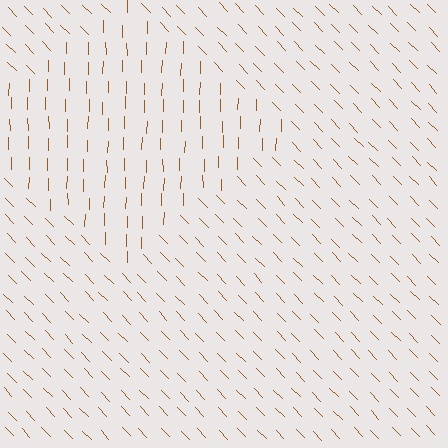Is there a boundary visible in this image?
Yes, there is a texture boundary formed by a change in line orientation.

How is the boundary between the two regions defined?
The boundary is defined purely by a change in line orientation (approximately 45 degrees difference). All lines are the same color and thickness.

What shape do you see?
I see a diamond.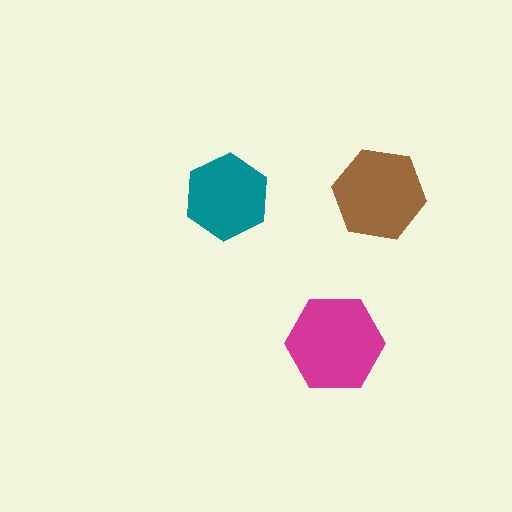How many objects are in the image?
There are 3 objects in the image.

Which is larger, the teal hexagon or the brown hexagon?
The brown one.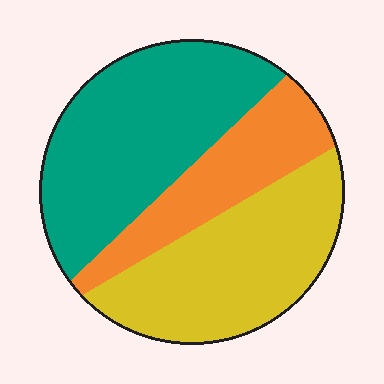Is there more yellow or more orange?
Yellow.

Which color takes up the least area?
Orange, at roughly 20%.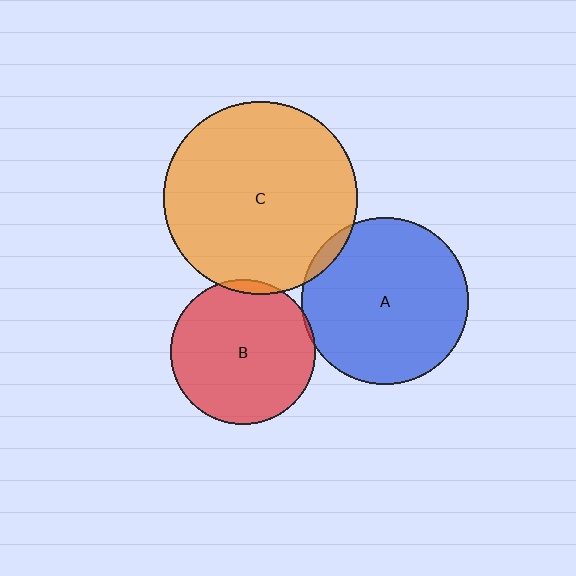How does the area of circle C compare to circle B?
Approximately 1.8 times.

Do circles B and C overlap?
Yes.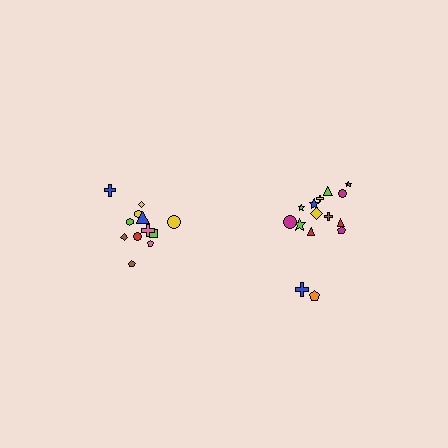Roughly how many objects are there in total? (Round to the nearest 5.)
Roughly 25 objects in total.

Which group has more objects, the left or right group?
The right group.